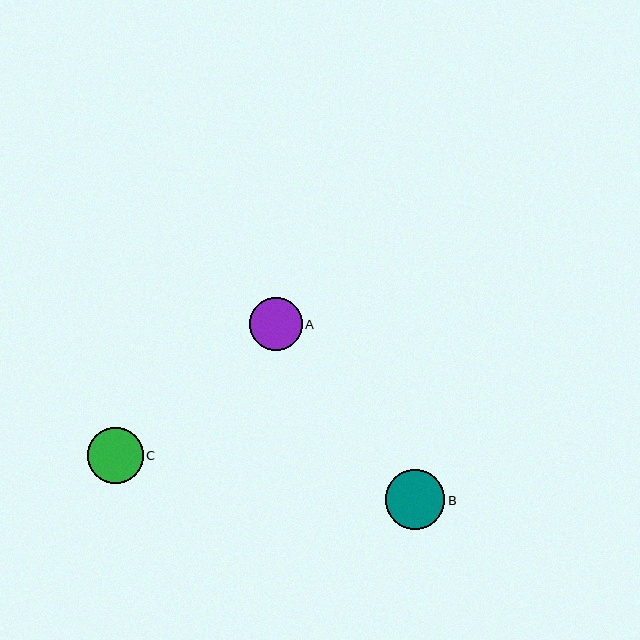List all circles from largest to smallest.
From largest to smallest: B, C, A.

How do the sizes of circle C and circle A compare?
Circle C and circle A are approximately the same size.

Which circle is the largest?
Circle B is the largest with a size of approximately 60 pixels.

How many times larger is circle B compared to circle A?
Circle B is approximately 1.1 times the size of circle A.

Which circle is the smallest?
Circle A is the smallest with a size of approximately 53 pixels.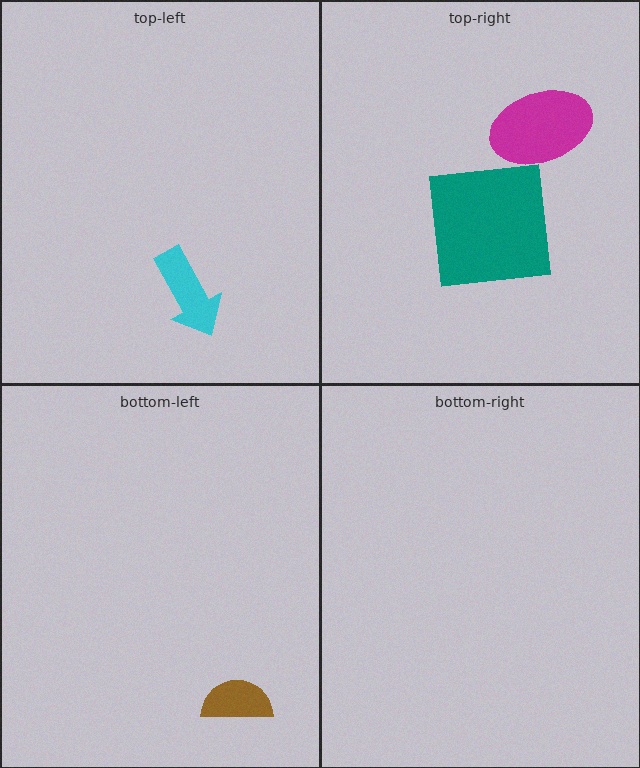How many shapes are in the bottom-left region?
1.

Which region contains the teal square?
The top-right region.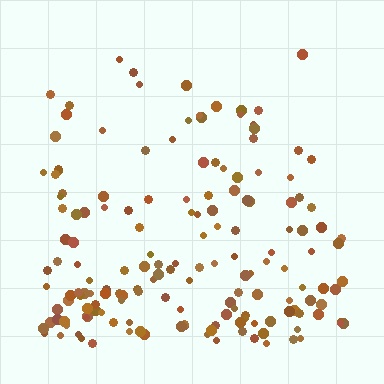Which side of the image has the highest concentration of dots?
The bottom.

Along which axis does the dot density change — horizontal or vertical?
Vertical.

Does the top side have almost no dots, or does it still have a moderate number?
Still a moderate number, just noticeably fewer than the bottom.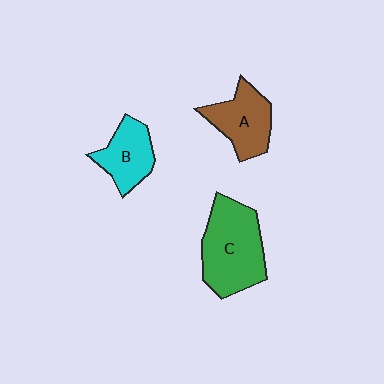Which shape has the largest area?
Shape C (green).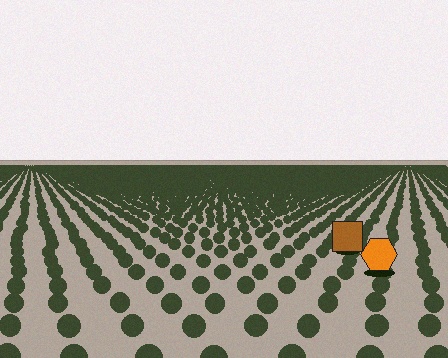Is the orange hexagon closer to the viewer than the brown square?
Yes. The orange hexagon is closer — you can tell from the texture gradient: the ground texture is coarser near it.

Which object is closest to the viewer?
The orange hexagon is closest. The texture marks near it are larger and more spread out.